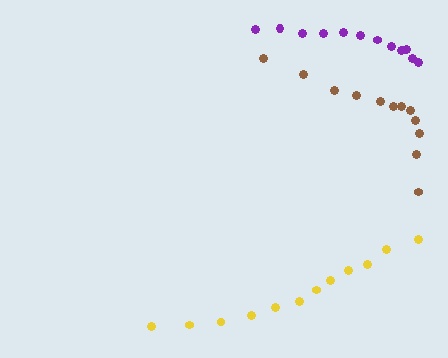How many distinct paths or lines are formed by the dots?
There are 3 distinct paths.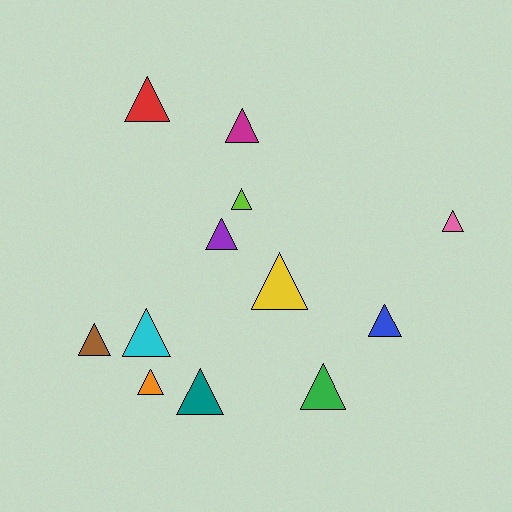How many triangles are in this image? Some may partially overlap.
There are 12 triangles.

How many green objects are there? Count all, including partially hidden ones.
There is 1 green object.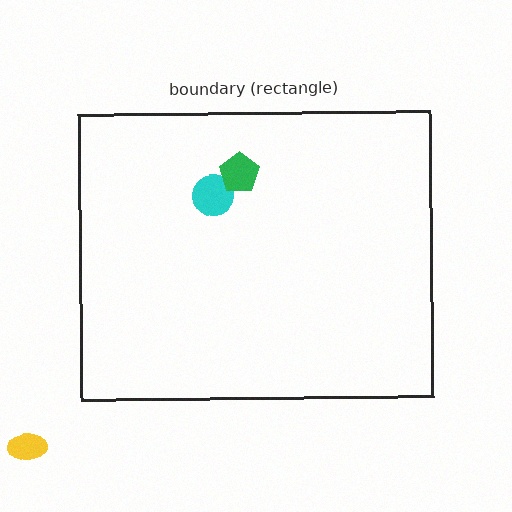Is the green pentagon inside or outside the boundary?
Inside.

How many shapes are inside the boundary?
2 inside, 1 outside.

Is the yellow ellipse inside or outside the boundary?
Outside.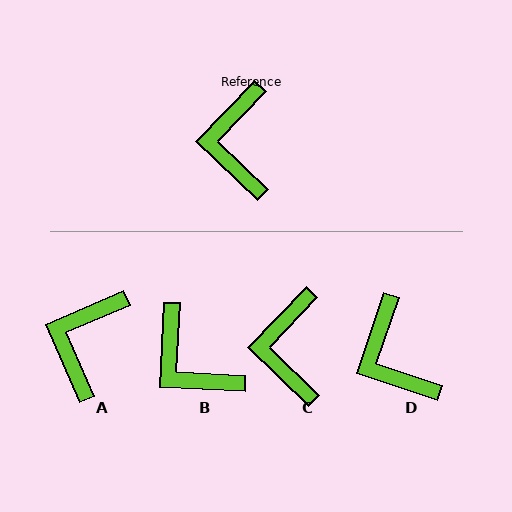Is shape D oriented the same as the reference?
No, it is off by about 25 degrees.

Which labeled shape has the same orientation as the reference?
C.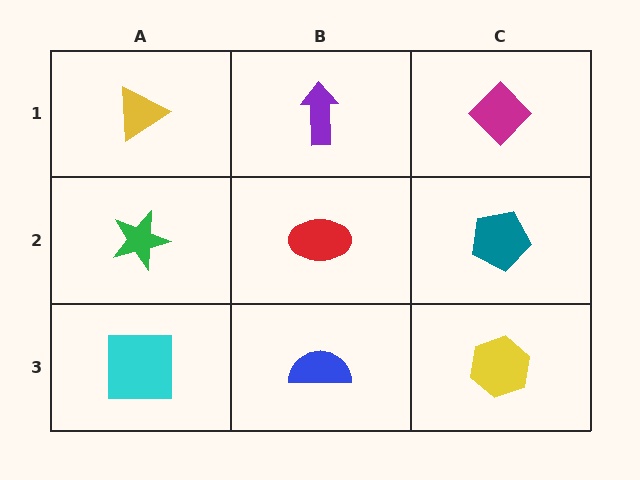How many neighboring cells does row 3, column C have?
2.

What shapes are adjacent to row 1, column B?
A red ellipse (row 2, column B), a yellow triangle (row 1, column A), a magenta diamond (row 1, column C).